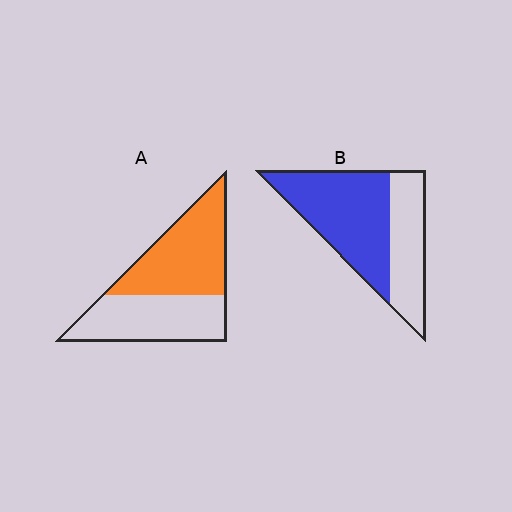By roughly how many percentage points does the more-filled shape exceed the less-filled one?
By roughly 10 percentage points (B over A).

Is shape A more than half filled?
Roughly half.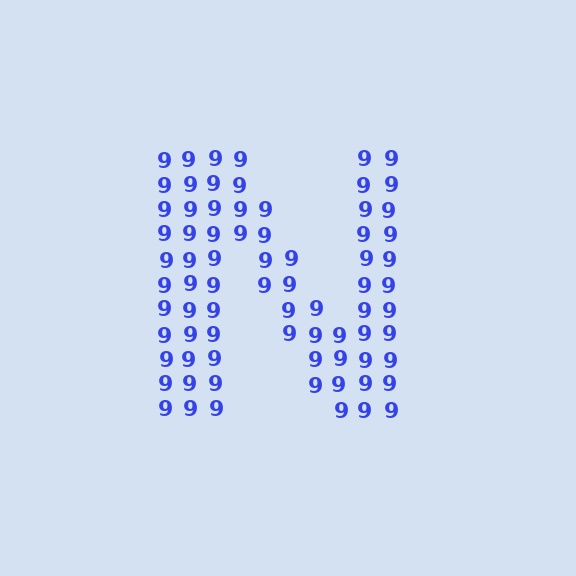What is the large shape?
The large shape is the letter N.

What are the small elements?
The small elements are digit 9's.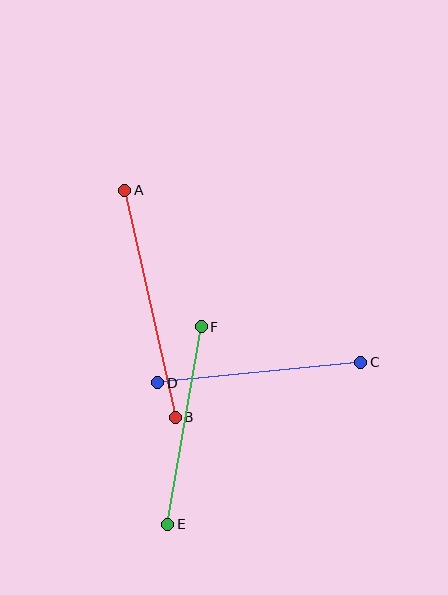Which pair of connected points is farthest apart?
Points A and B are farthest apart.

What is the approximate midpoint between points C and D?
The midpoint is at approximately (259, 373) pixels.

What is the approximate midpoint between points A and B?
The midpoint is at approximately (150, 304) pixels.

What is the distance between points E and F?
The distance is approximately 200 pixels.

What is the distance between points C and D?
The distance is approximately 204 pixels.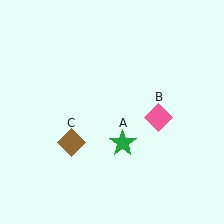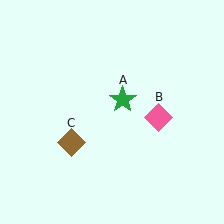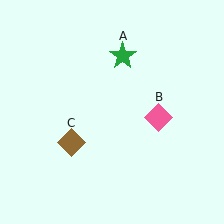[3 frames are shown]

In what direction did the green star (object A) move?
The green star (object A) moved up.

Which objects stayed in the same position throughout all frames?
Pink diamond (object B) and brown diamond (object C) remained stationary.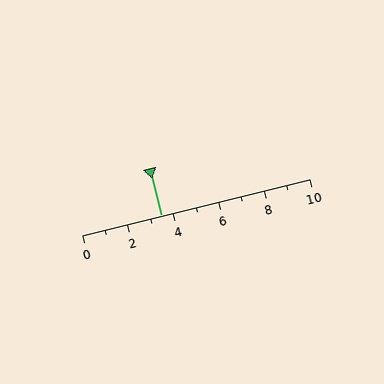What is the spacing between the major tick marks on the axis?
The major ticks are spaced 2 apart.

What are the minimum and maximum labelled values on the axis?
The axis runs from 0 to 10.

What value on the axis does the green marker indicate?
The marker indicates approximately 3.5.